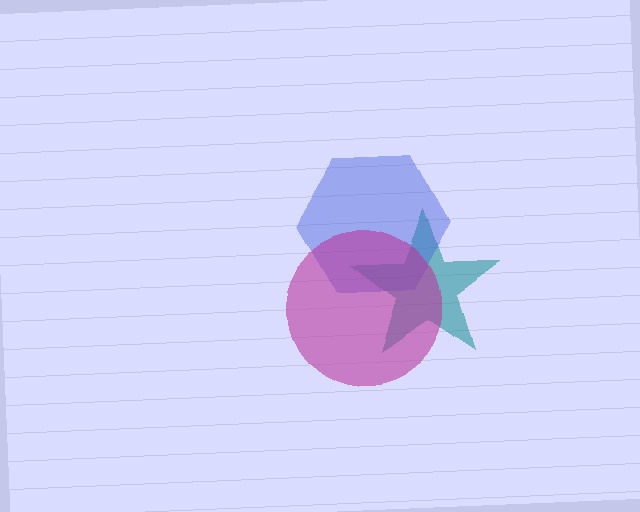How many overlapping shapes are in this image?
There are 3 overlapping shapes in the image.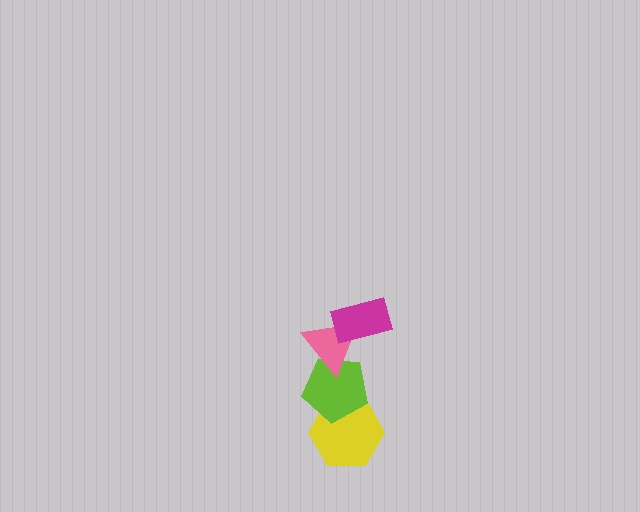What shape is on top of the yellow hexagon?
The lime pentagon is on top of the yellow hexagon.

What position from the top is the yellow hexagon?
The yellow hexagon is 4th from the top.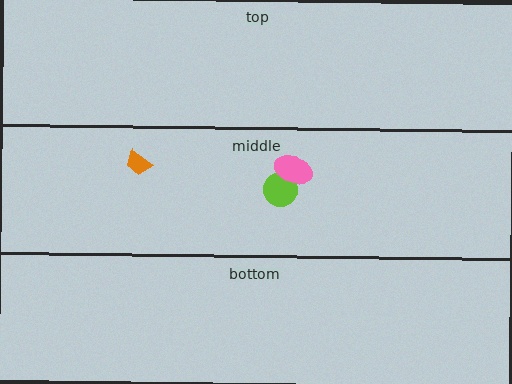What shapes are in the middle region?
The lime circle, the orange trapezoid, the pink ellipse.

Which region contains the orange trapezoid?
The middle region.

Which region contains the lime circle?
The middle region.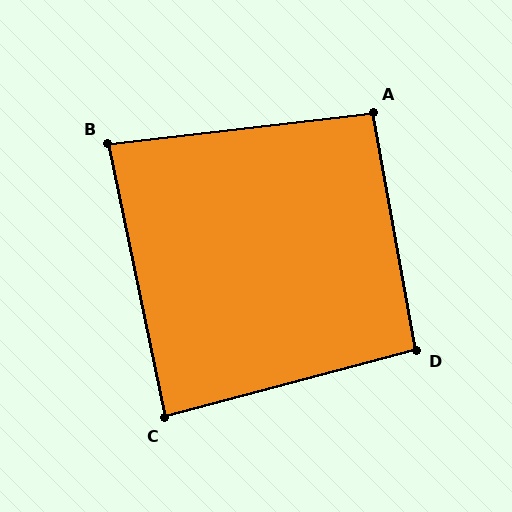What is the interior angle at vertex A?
Approximately 93 degrees (approximately right).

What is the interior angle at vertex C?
Approximately 87 degrees (approximately right).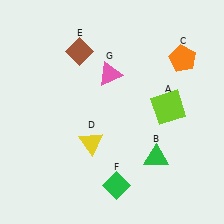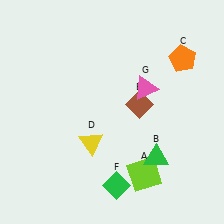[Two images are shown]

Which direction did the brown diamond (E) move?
The brown diamond (E) moved right.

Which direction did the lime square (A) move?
The lime square (A) moved down.